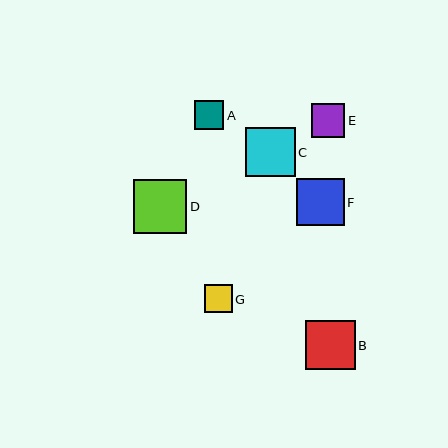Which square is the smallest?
Square G is the smallest with a size of approximately 28 pixels.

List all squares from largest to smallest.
From largest to smallest: D, C, B, F, E, A, G.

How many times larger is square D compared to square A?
Square D is approximately 1.8 times the size of square A.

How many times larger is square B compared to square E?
Square B is approximately 1.5 times the size of square E.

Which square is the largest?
Square D is the largest with a size of approximately 54 pixels.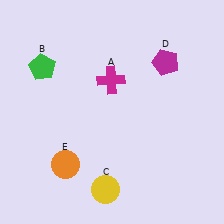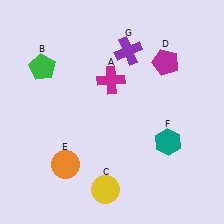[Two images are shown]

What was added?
A teal hexagon (F), a purple cross (G) were added in Image 2.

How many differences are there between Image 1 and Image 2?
There are 2 differences between the two images.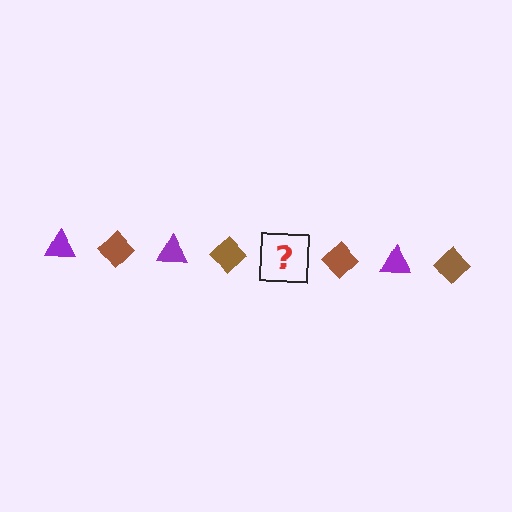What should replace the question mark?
The question mark should be replaced with a purple triangle.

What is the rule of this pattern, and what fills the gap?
The rule is that the pattern alternates between purple triangle and brown diamond. The gap should be filled with a purple triangle.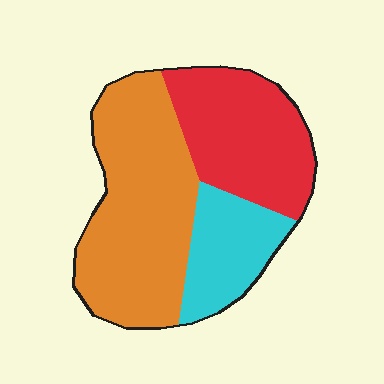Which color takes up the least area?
Cyan, at roughly 20%.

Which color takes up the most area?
Orange, at roughly 50%.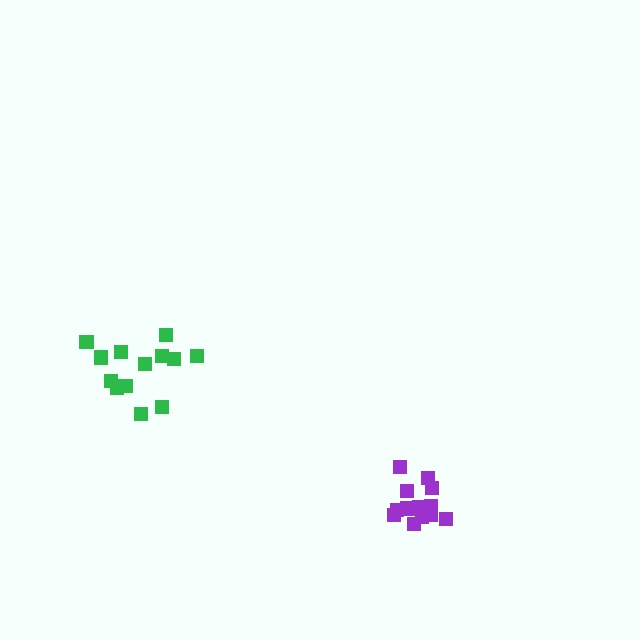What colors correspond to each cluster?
The clusters are colored: purple, green.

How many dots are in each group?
Group 1: 13 dots, Group 2: 13 dots (26 total).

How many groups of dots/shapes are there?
There are 2 groups.